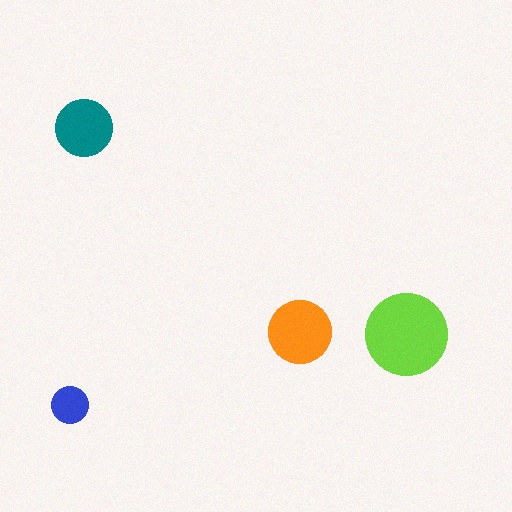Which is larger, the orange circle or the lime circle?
The lime one.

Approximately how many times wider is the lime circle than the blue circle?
About 2 times wider.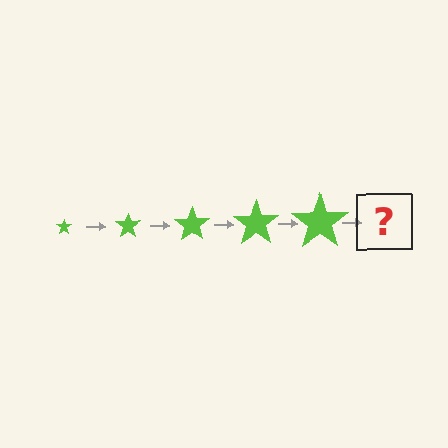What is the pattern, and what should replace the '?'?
The pattern is that the star gets progressively larger each step. The '?' should be a lime star, larger than the previous one.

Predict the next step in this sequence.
The next step is a lime star, larger than the previous one.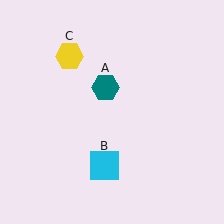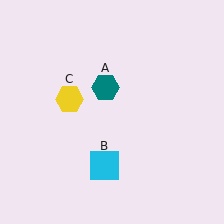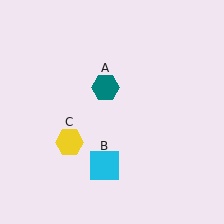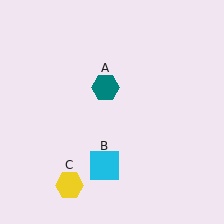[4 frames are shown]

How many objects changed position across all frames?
1 object changed position: yellow hexagon (object C).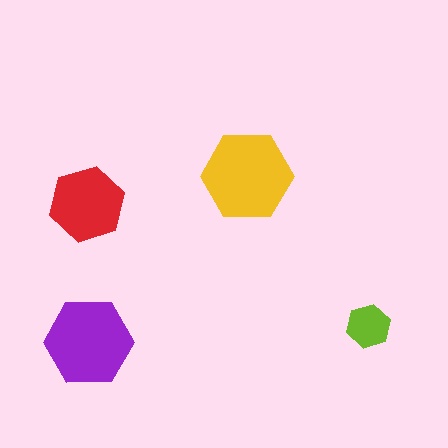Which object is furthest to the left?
The red hexagon is leftmost.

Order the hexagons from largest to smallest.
the yellow one, the purple one, the red one, the lime one.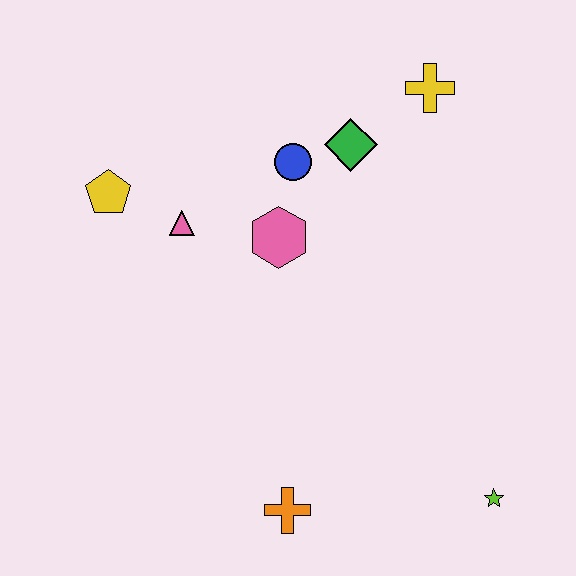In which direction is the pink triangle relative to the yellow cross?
The pink triangle is to the left of the yellow cross.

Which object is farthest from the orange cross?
The yellow cross is farthest from the orange cross.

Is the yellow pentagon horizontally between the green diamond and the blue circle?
No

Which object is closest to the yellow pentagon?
The pink triangle is closest to the yellow pentagon.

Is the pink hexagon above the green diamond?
No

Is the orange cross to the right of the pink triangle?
Yes